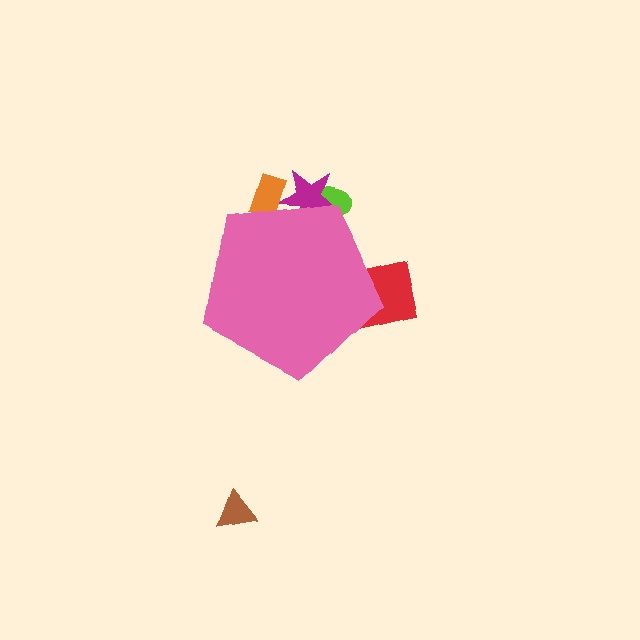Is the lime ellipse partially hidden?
Yes, the lime ellipse is partially hidden behind the pink pentagon.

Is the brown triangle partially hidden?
No, the brown triangle is fully visible.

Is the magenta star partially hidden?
Yes, the magenta star is partially hidden behind the pink pentagon.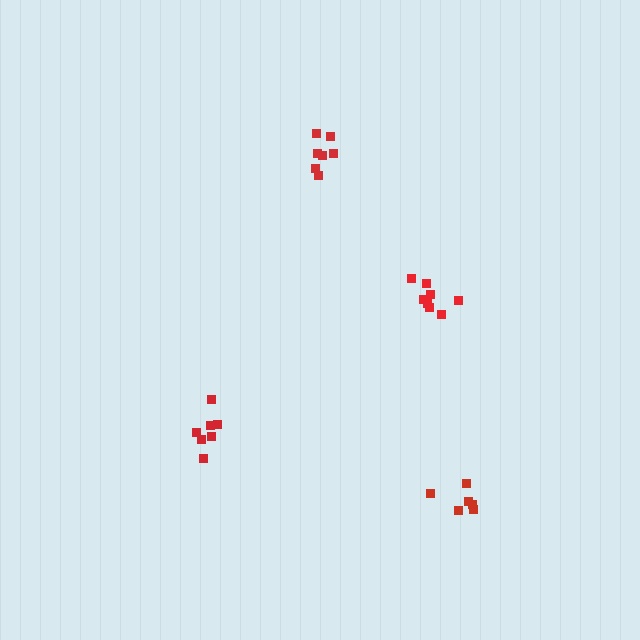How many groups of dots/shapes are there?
There are 4 groups.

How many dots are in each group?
Group 1: 7 dots, Group 2: 7 dots, Group 3: 6 dots, Group 4: 8 dots (28 total).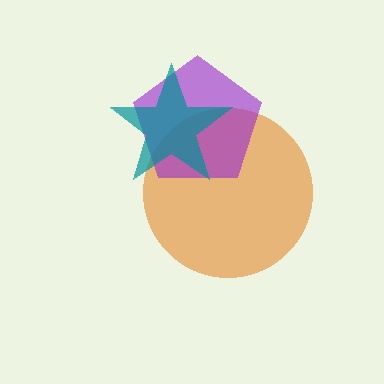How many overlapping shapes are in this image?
There are 3 overlapping shapes in the image.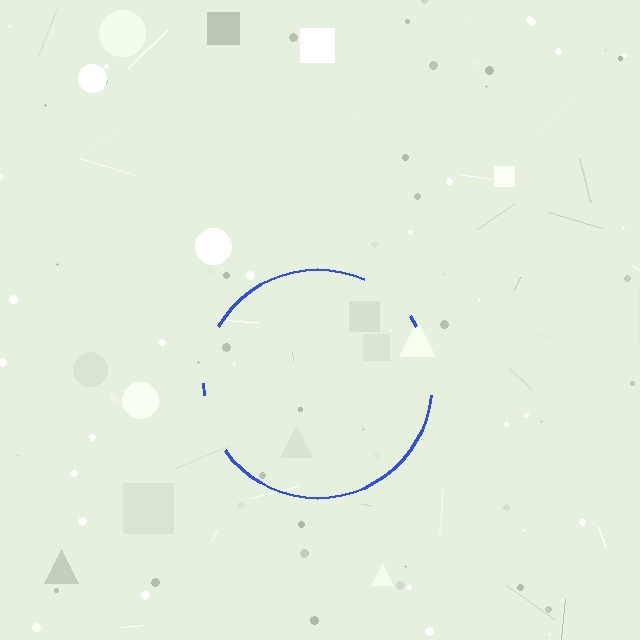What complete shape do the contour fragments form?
The contour fragments form a circle.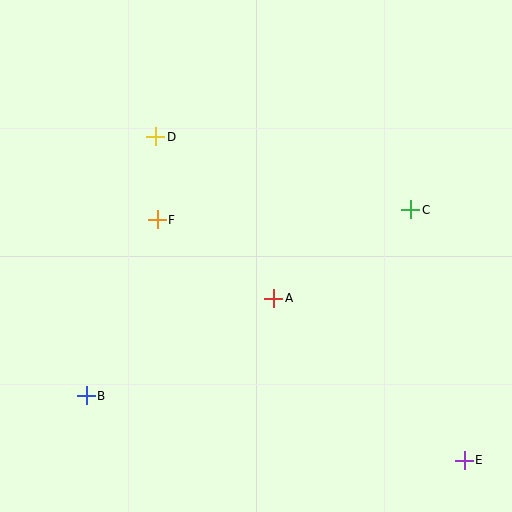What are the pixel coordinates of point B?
Point B is at (86, 396).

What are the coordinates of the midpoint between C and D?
The midpoint between C and D is at (283, 173).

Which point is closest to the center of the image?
Point A at (274, 298) is closest to the center.